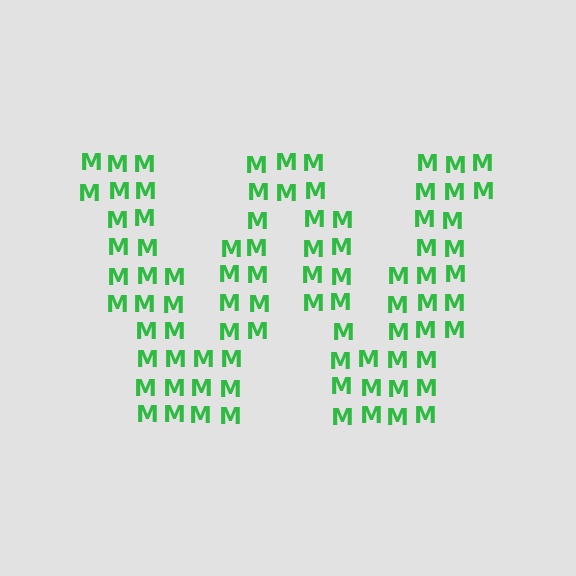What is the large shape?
The large shape is the letter W.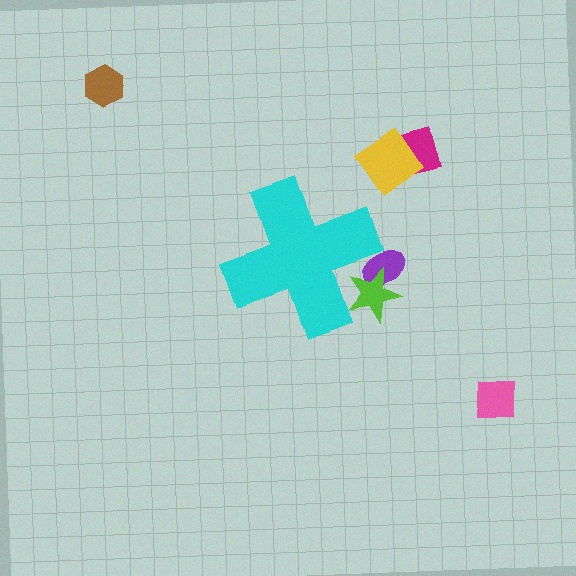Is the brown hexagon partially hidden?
No, the brown hexagon is fully visible.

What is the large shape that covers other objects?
A cyan cross.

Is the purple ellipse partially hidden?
Yes, the purple ellipse is partially hidden behind the cyan cross.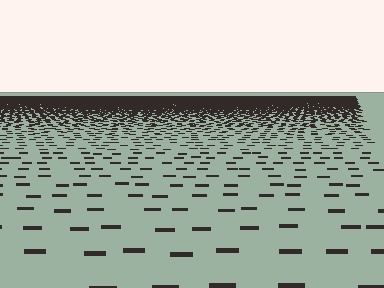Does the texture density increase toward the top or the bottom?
Density increases toward the top.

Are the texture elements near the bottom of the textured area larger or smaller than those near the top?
Larger. Near the bottom, elements are closer to the viewer and appear at a bigger on-screen size.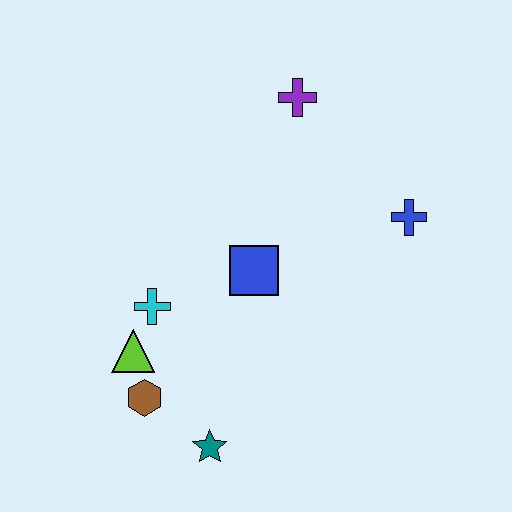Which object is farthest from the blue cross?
The brown hexagon is farthest from the blue cross.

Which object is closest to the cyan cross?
The lime triangle is closest to the cyan cross.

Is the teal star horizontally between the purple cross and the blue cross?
No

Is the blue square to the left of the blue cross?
Yes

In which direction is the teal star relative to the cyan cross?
The teal star is below the cyan cross.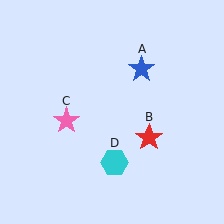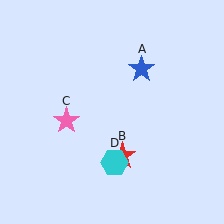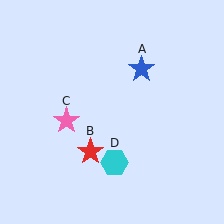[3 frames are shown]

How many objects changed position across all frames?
1 object changed position: red star (object B).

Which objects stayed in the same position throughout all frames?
Blue star (object A) and pink star (object C) and cyan hexagon (object D) remained stationary.